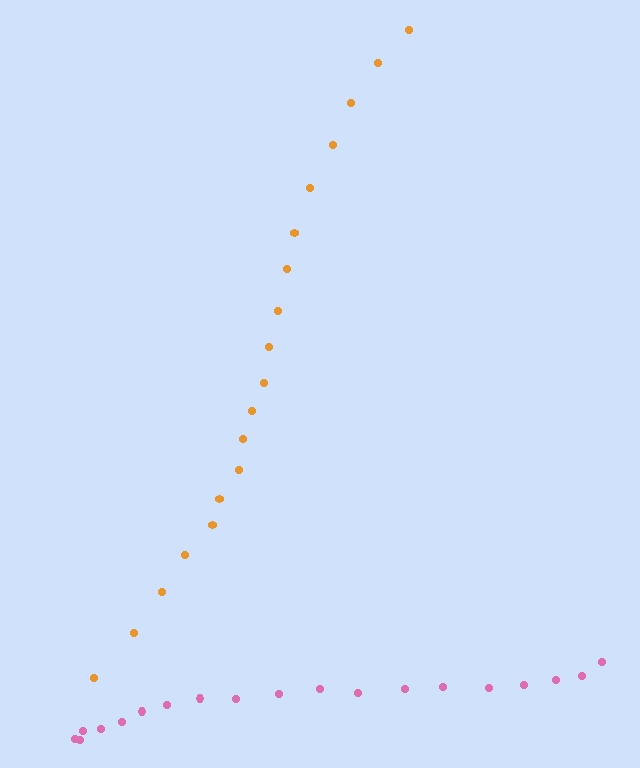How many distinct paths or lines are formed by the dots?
There are 2 distinct paths.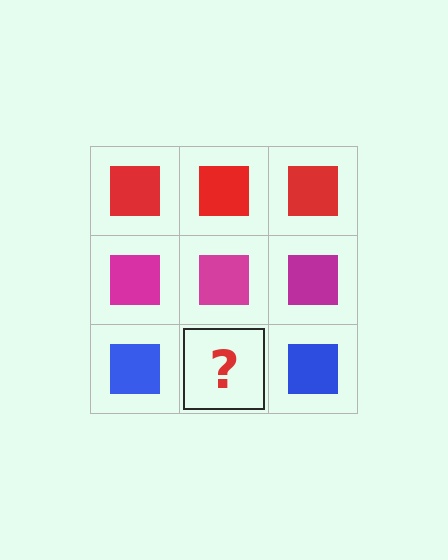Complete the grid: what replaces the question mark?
The question mark should be replaced with a blue square.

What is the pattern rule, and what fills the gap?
The rule is that each row has a consistent color. The gap should be filled with a blue square.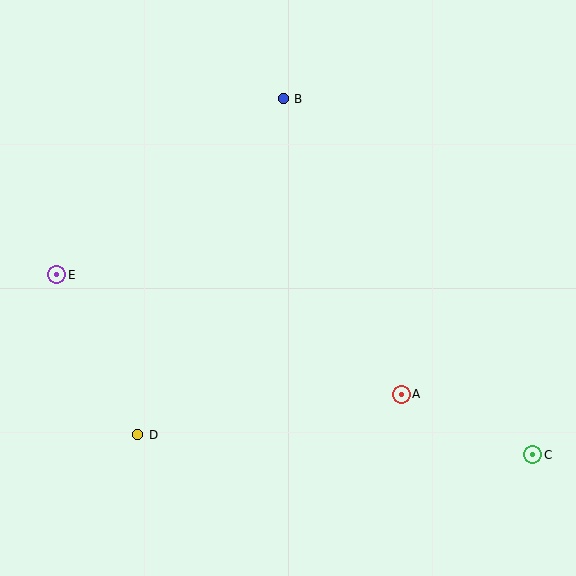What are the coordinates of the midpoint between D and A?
The midpoint between D and A is at (270, 415).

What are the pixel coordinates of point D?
Point D is at (138, 435).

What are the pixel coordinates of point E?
Point E is at (57, 275).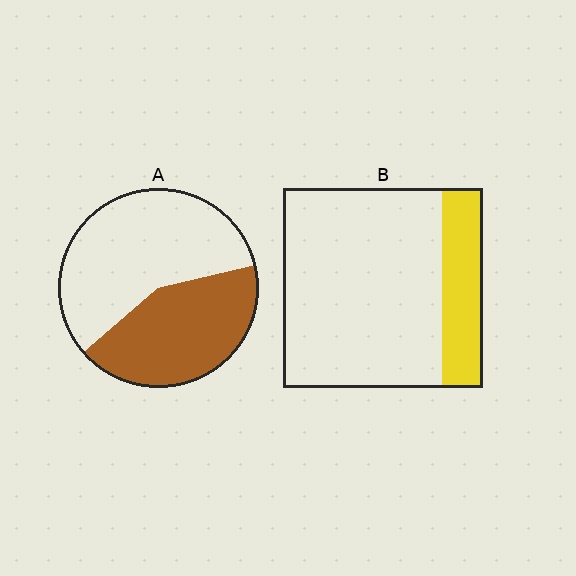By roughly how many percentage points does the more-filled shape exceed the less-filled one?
By roughly 20 percentage points (A over B).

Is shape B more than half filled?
No.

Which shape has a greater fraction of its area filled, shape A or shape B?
Shape A.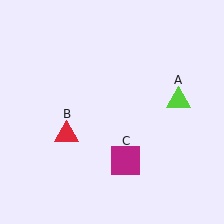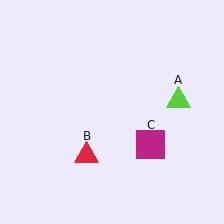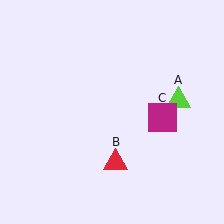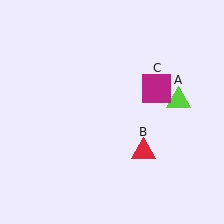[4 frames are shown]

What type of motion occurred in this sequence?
The red triangle (object B), magenta square (object C) rotated counterclockwise around the center of the scene.